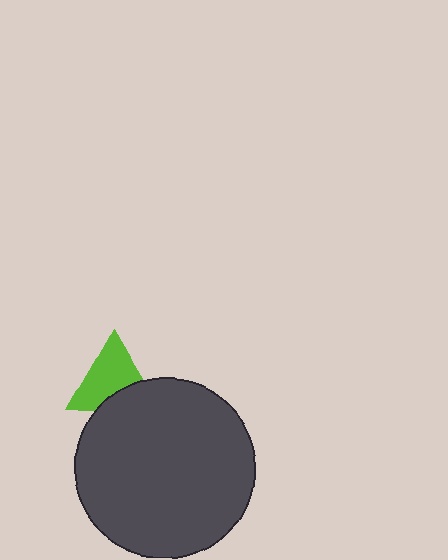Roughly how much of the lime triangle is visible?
Most of it is visible (roughly 68%).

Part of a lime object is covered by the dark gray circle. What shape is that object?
It is a triangle.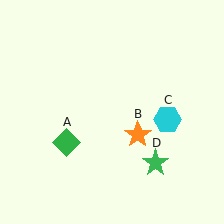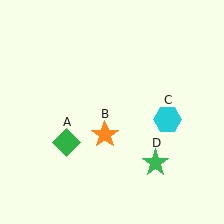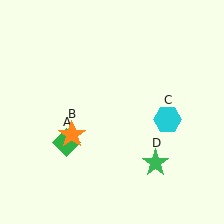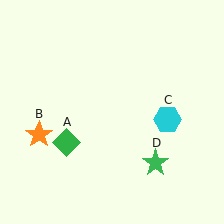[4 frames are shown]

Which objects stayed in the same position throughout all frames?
Green diamond (object A) and cyan hexagon (object C) and green star (object D) remained stationary.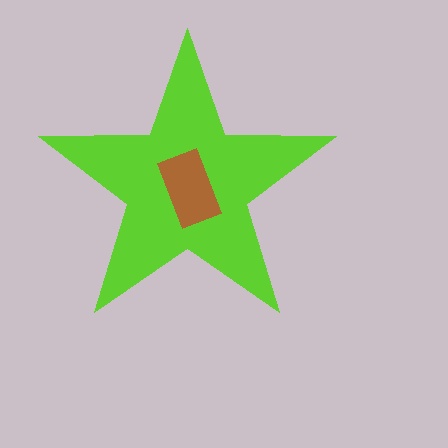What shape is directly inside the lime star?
The brown rectangle.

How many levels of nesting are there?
2.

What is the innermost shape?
The brown rectangle.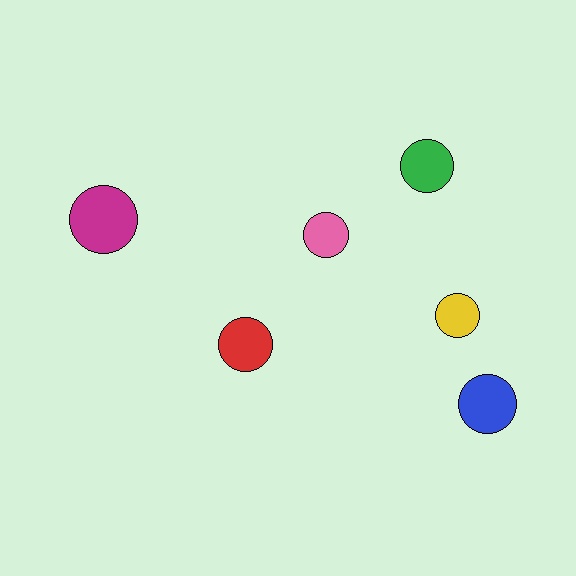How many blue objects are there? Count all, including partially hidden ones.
There is 1 blue object.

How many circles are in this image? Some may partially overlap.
There are 6 circles.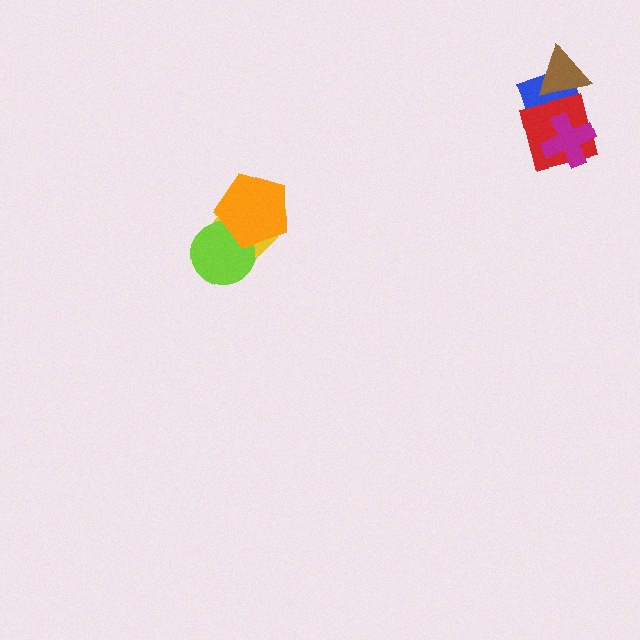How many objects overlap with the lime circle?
2 objects overlap with the lime circle.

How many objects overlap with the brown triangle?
1 object overlaps with the brown triangle.